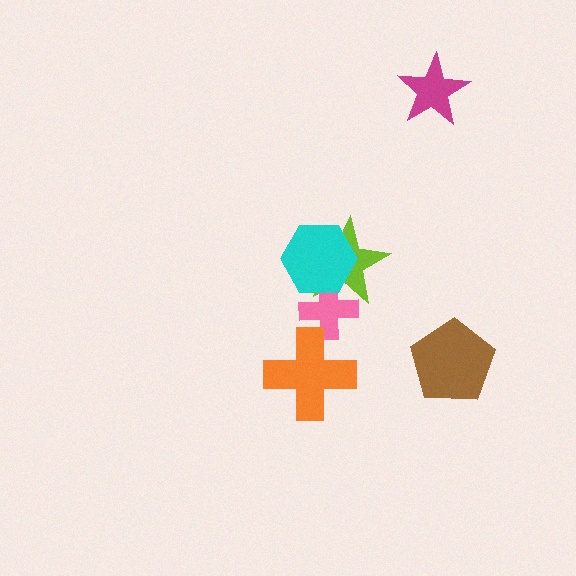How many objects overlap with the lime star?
2 objects overlap with the lime star.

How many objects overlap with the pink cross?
3 objects overlap with the pink cross.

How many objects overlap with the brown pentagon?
0 objects overlap with the brown pentagon.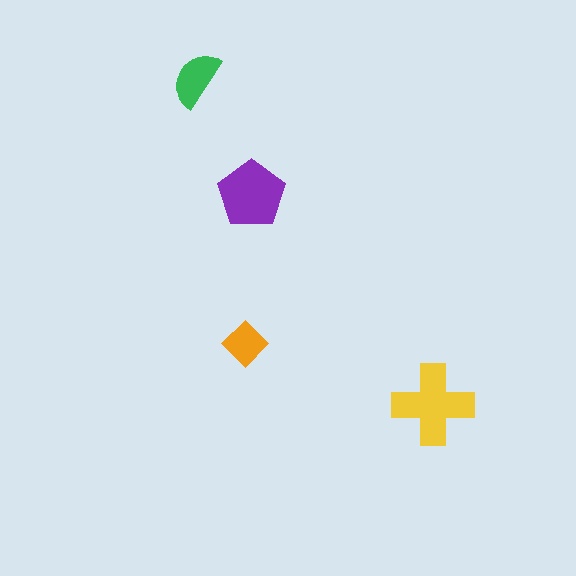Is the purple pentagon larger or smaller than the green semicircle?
Larger.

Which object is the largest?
The yellow cross.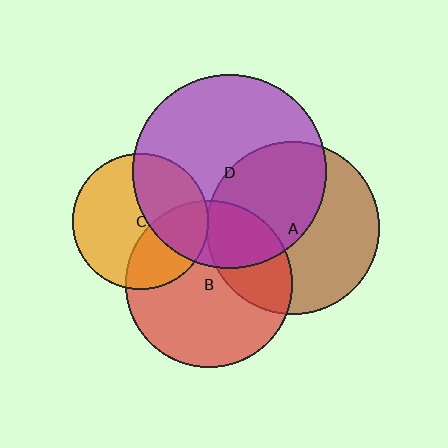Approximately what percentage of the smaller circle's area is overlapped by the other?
Approximately 50%.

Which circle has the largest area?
Circle D (purple).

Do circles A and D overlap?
Yes.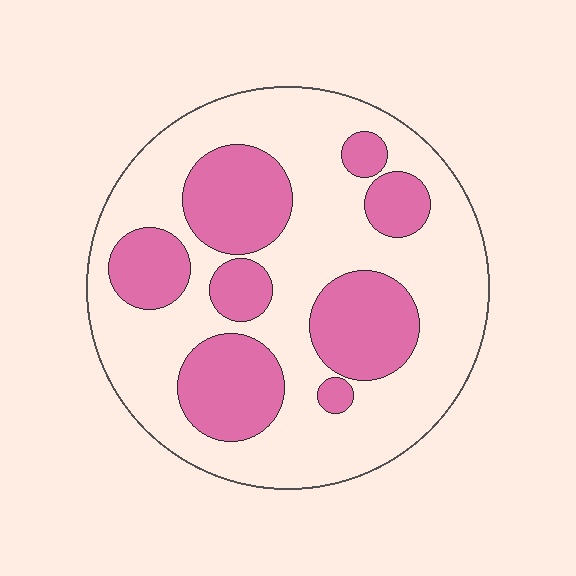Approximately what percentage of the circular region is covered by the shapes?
Approximately 35%.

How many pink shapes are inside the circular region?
8.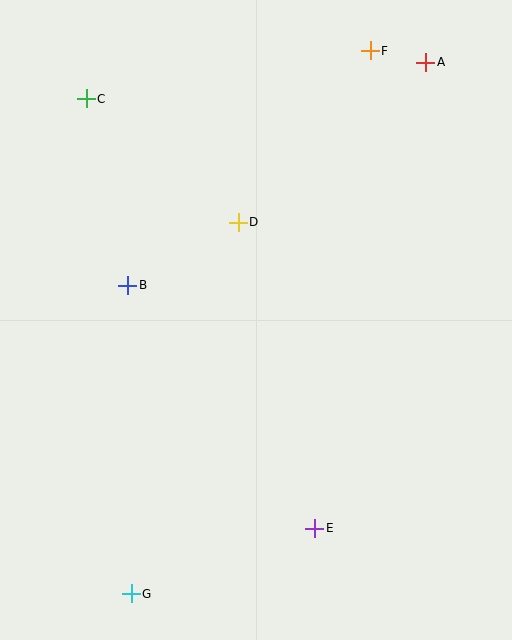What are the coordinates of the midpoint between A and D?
The midpoint between A and D is at (332, 142).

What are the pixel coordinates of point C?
Point C is at (86, 99).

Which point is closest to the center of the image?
Point D at (238, 222) is closest to the center.